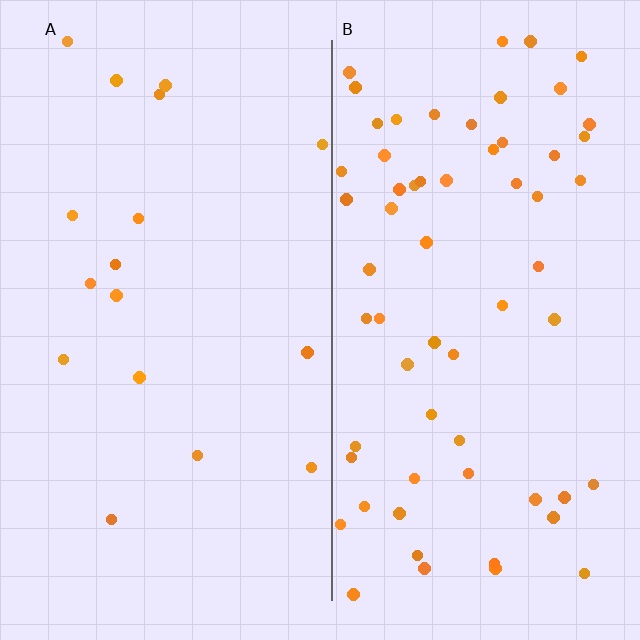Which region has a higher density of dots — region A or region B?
B (the right).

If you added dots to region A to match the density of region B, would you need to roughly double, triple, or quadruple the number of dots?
Approximately quadruple.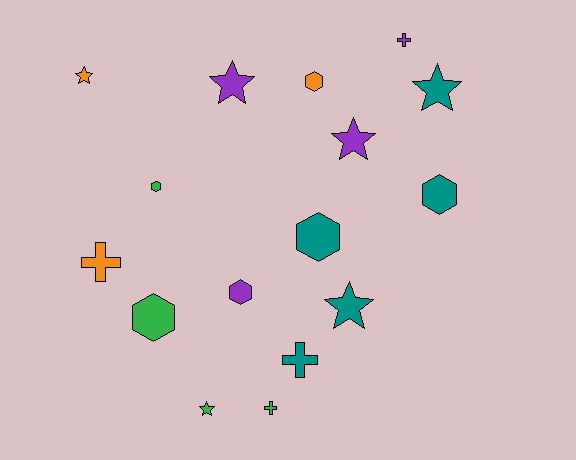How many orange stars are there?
There is 1 orange star.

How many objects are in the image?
There are 16 objects.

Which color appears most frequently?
Teal, with 5 objects.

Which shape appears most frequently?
Star, with 6 objects.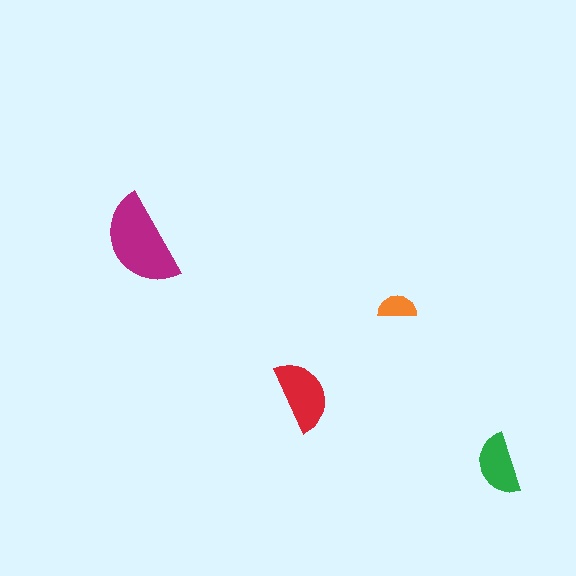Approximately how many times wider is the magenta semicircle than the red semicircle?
About 1.5 times wider.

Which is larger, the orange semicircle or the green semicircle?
The green one.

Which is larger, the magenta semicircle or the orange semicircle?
The magenta one.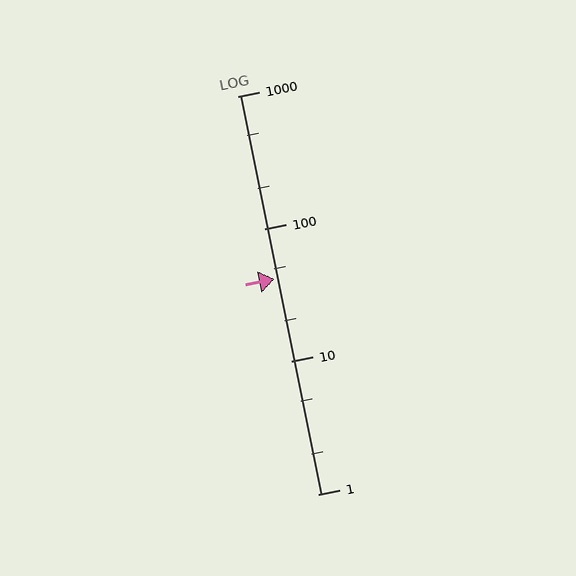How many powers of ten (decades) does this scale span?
The scale spans 3 decades, from 1 to 1000.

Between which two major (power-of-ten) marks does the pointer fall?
The pointer is between 10 and 100.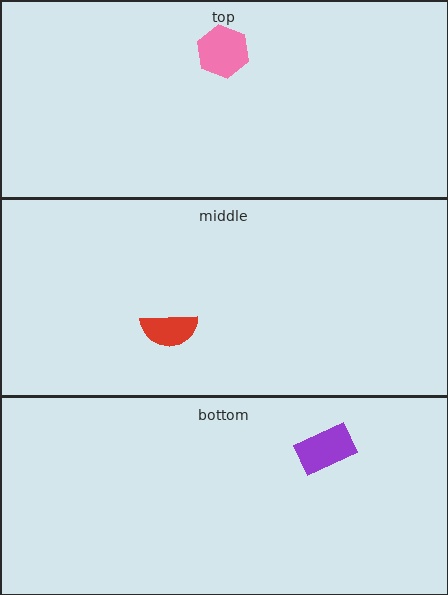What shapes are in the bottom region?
The purple rectangle.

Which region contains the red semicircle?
The middle region.